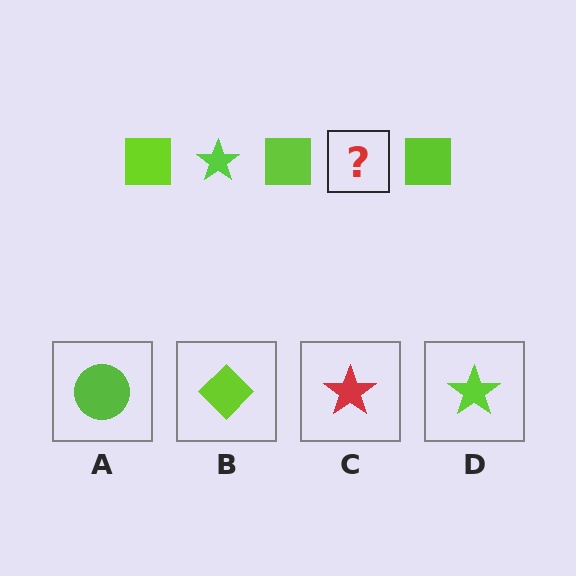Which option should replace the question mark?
Option D.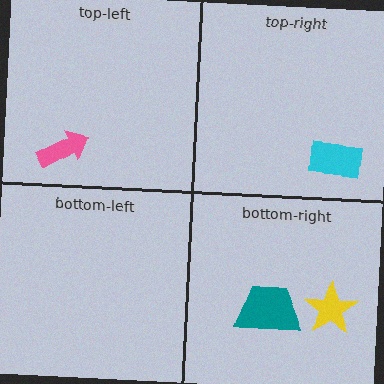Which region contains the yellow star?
The bottom-right region.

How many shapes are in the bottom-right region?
2.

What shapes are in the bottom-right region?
The teal trapezoid, the yellow star.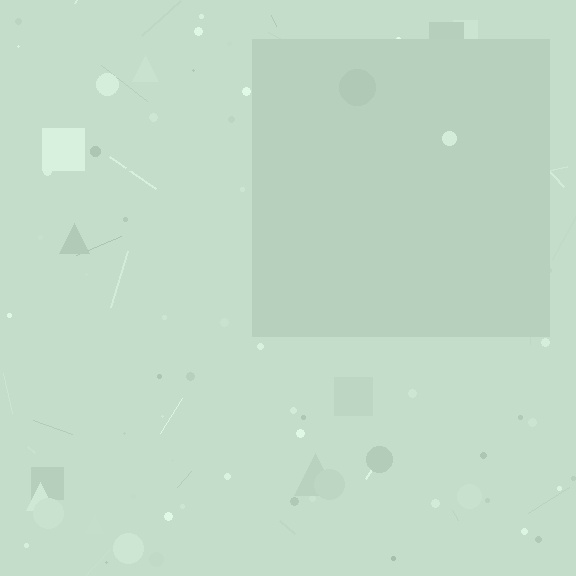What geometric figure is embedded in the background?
A square is embedded in the background.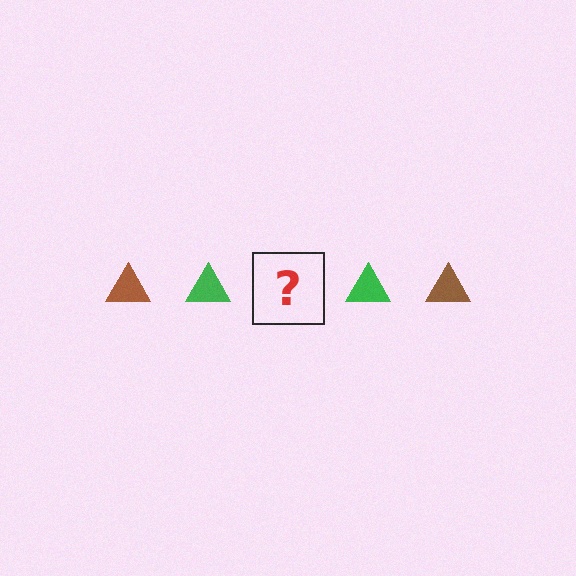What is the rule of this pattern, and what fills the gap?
The rule is that the pattern cycles through brown, green triangles. The gap should be filled with a brown triangle.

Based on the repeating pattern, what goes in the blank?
The blank should be a brown triangle.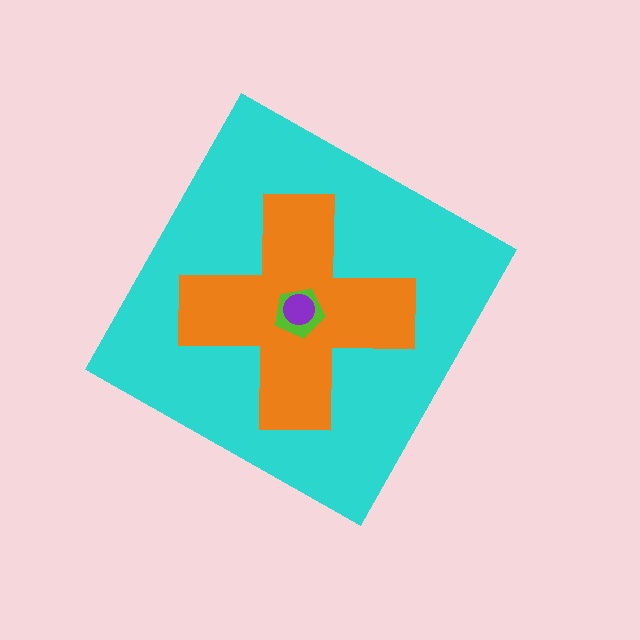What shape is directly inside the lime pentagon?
The purple circle.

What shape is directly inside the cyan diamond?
The orange cross.